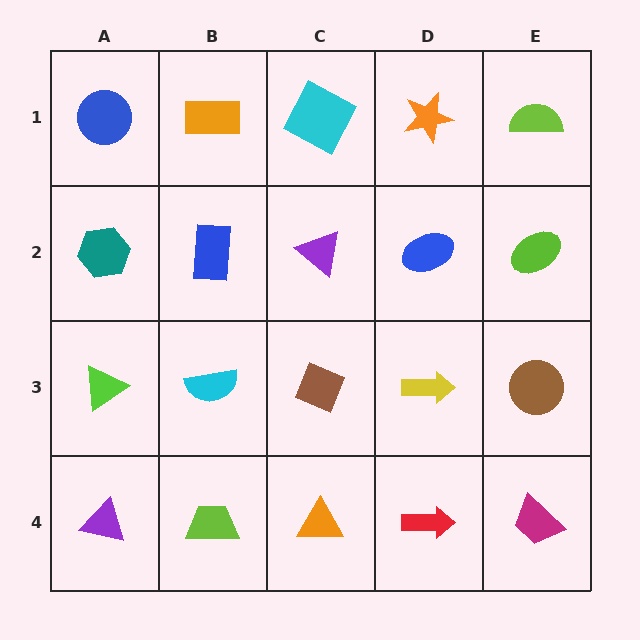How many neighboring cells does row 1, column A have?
2.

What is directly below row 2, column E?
A brown circle.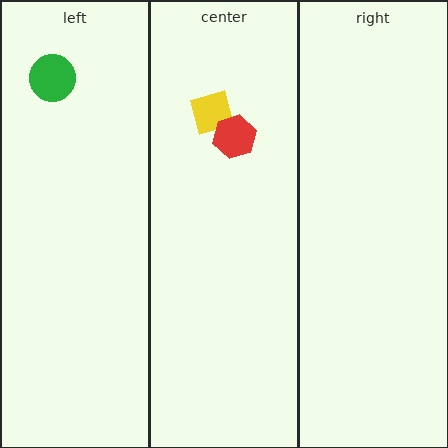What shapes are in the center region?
The yellow square, the red hexagon.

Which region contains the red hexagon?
The center region.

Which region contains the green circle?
The left region.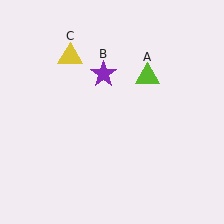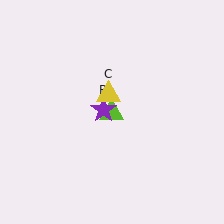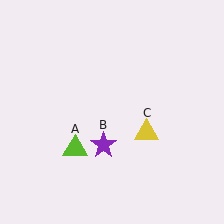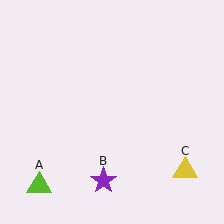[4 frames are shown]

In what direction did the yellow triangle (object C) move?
The yellow triangle (object C) moved down and to the right.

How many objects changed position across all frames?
3 objects changed position: lime triangle (object A), purple star (object B), yellow triangle (object C).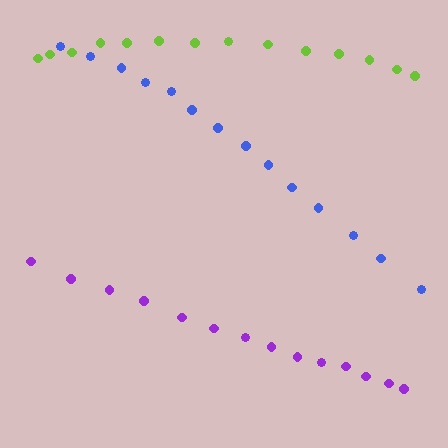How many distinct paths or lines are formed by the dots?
There are 3 distinct paths.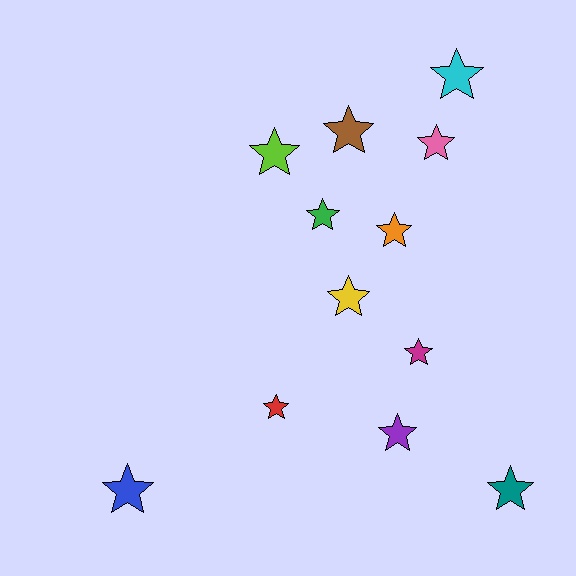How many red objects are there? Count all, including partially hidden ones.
There is 1 red object.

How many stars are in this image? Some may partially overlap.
There are 12 stars.